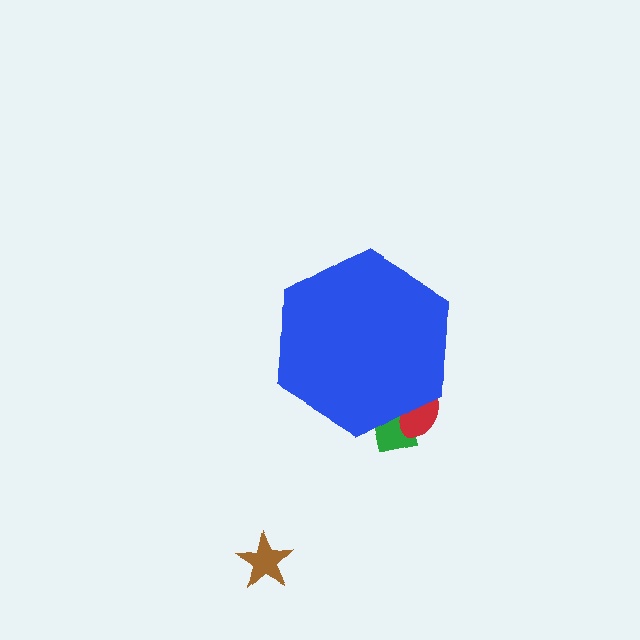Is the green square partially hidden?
Yes, the green square is partially hidden behind the blue hexagon.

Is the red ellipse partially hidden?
Yes, the red ellipse is partially hidden behind the blue hexagon.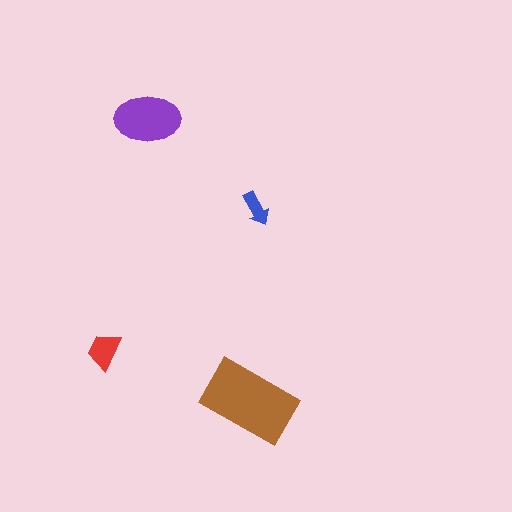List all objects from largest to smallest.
The brown rectangle, the purple ellipse, the red trapezoid, the blue arrow.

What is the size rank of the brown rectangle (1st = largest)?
1st.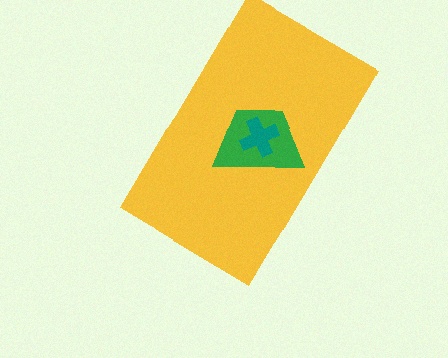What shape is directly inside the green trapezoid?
The teal cross.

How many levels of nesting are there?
3.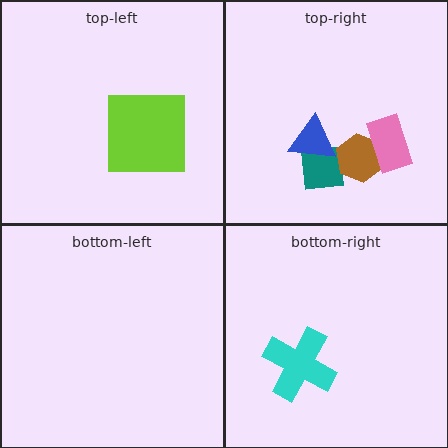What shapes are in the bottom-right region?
The cyan cross.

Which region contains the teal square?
The top-right region.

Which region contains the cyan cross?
The bottom-right region.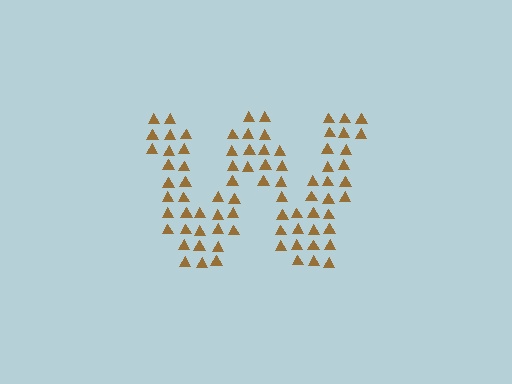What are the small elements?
The small elements are triangles.